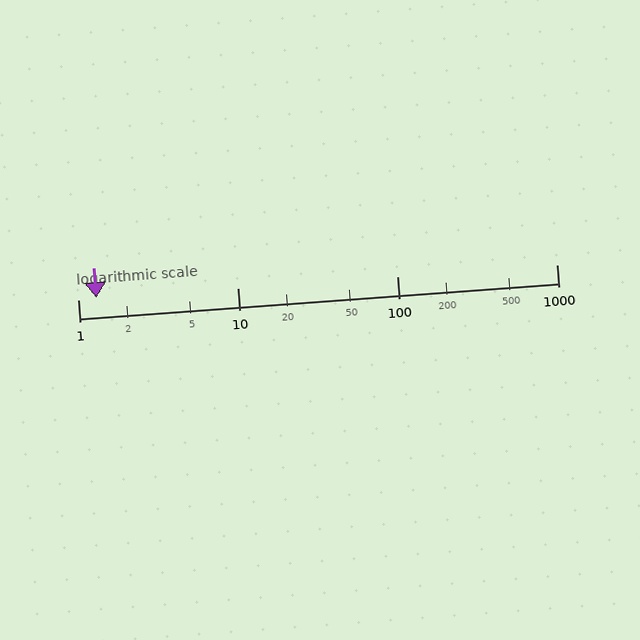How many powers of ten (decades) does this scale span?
The scale spans 3 decades, from 1 to 1000.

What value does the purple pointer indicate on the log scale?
The pointer indicates approximately 1.3.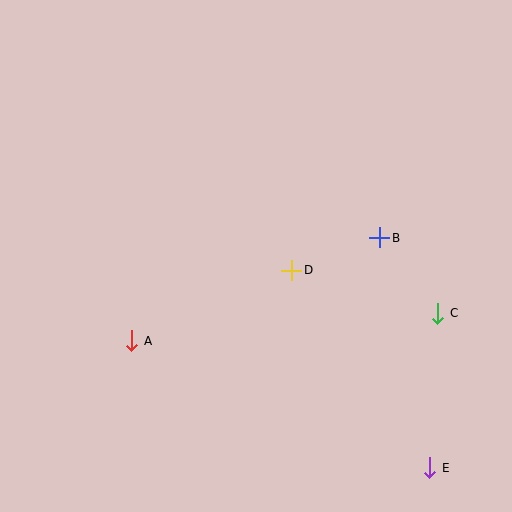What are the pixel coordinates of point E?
Point E is at (430, 468).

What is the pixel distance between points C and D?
The distance between C and D is 152 pixels.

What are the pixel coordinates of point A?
Point A is at (132, 341).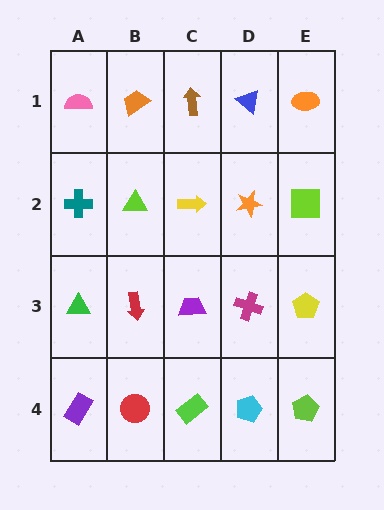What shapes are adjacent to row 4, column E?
A yellow pentagon (row 3, column E), a cyan pentagon (row 4, column D).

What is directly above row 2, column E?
An orange ellipse.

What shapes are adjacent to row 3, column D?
An orange star (row 2, column D), a cyan pentagon (row 4, column D), a purple trapezoid (row 3, column C), a yellow pentagon (row 3, column E).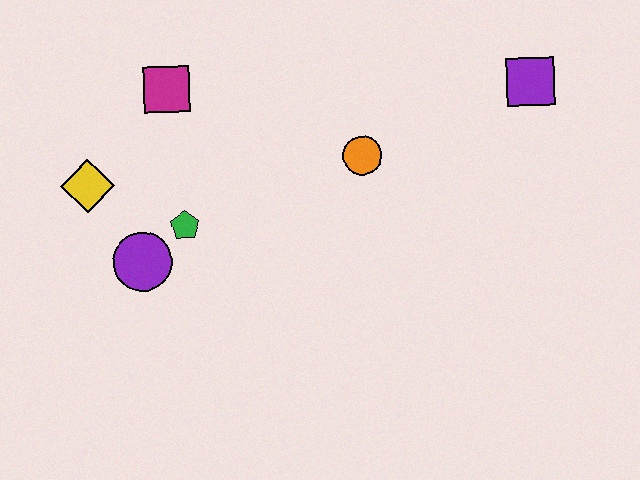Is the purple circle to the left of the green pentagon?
Yes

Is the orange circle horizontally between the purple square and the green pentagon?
Yes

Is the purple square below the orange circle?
No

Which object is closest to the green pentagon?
The purple circle is closest to the green pentagon.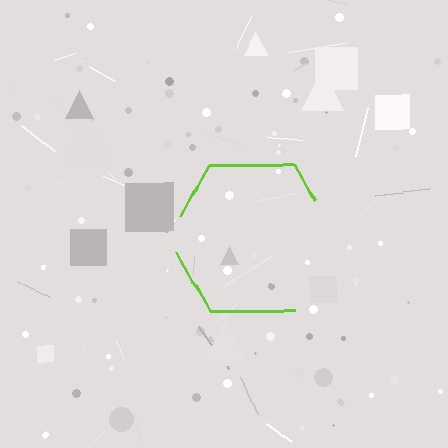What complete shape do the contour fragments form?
The contour fragments form a hexagon.